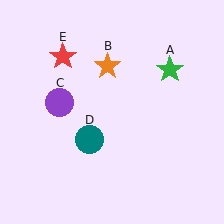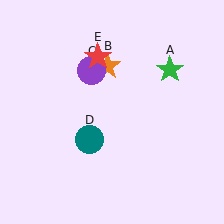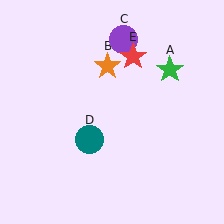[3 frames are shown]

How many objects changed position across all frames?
2 objects changed position: purple circle (object C), red star (object E).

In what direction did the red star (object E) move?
The red star (object E) moved right.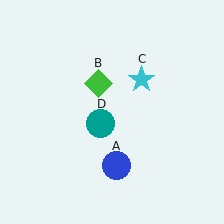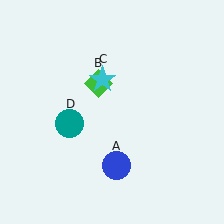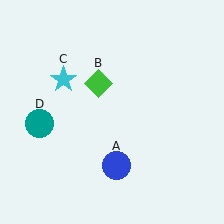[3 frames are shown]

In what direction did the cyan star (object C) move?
The cyan star (object C) moved left.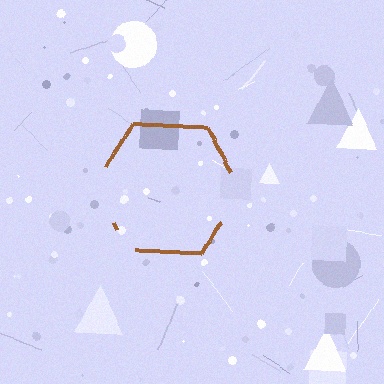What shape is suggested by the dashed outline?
The dashed outline suggests a hexagon.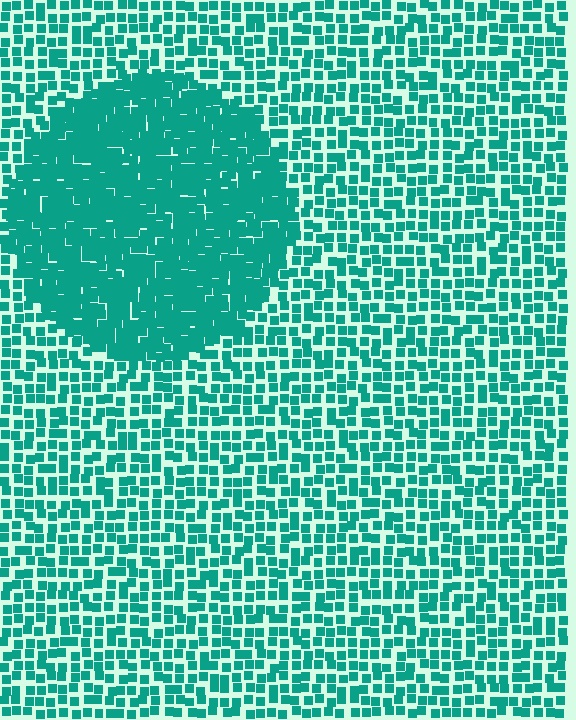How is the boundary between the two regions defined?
The boundary is defined by a change in element density (approximately 2.0x ratio). All elements are the same color, size, and shape.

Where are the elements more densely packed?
The elements are more densely packed inside the circle boundary.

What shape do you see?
I see a circle.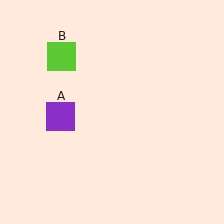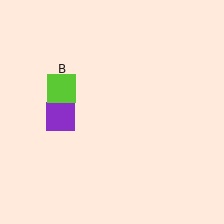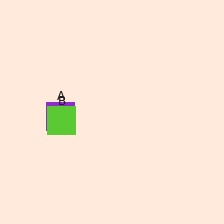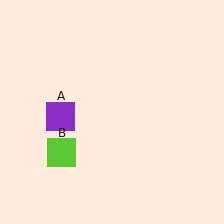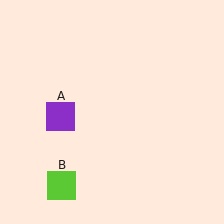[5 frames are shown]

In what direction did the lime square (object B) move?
The lime square (object B) moved down.